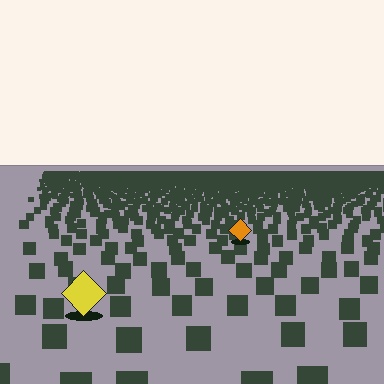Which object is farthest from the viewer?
The orange diamond is farthest from the viewer. It appears smaller and the ground texture around it is denser.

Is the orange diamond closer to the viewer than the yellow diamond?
No. The yellow diamond is closer — you can tell from the texture gradient: the ground texture is coarser near it.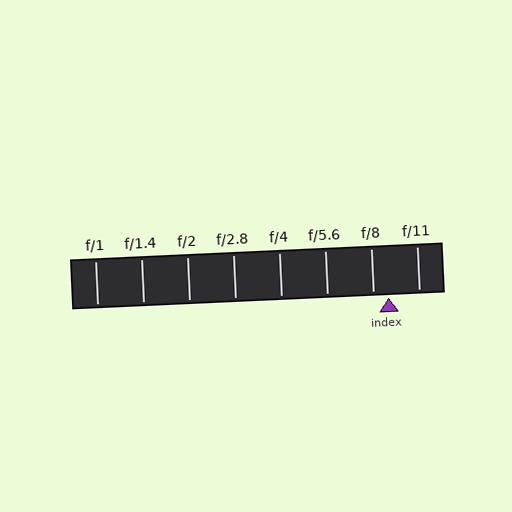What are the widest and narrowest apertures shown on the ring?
The widest aperture shown is f/1 and the narrowest is f/11.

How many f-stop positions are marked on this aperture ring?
There are 8 f-stop positions marked.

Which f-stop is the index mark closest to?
The index mark is closest to f/8.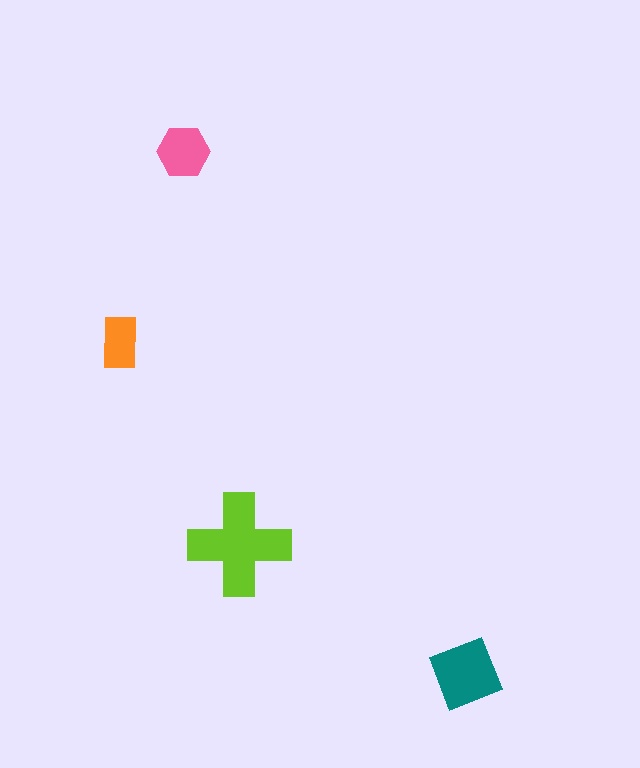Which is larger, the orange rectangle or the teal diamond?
The teal diamond.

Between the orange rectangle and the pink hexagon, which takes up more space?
The pink hexagon.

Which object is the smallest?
The orange rectangle.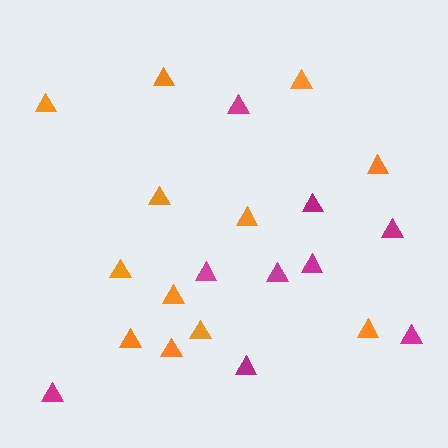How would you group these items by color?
There are 2 groups: one group of orange triangles (12) and one group of magenta triangles (9).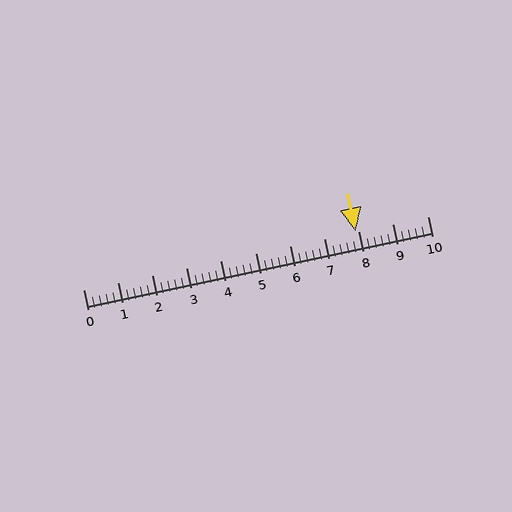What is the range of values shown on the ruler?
The ruler shows values from 0 to 10.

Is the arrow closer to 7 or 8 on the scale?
The arrow is closer to 8.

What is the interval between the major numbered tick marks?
The major tick marks are spaced 1 units apart.